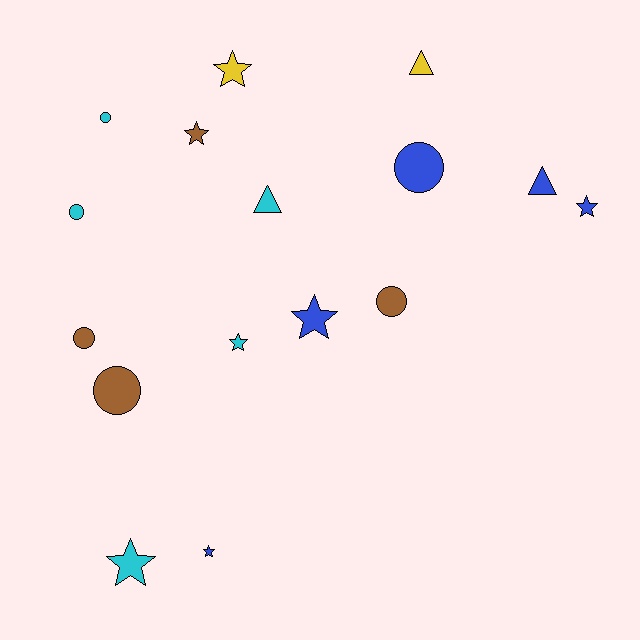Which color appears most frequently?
Cyan, with 5 objects.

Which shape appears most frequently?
Star, with 7 objects.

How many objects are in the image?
There are 16 objects.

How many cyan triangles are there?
There is 1 cyan triangle.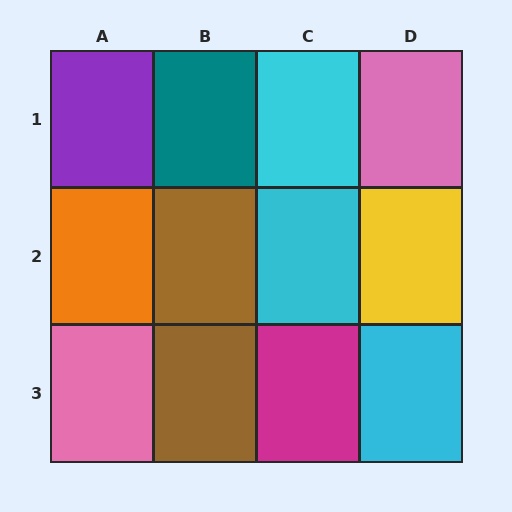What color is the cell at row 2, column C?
Cyan.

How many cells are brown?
2 cells are brown.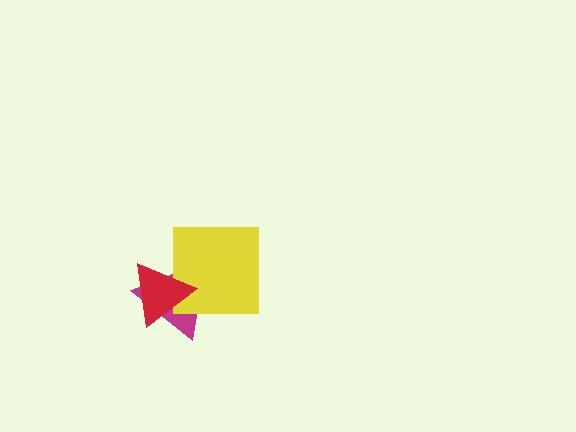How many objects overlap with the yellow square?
2 objects overlap with the yellow square.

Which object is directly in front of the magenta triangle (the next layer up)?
The yellow square is directly in front of the magenta triangle.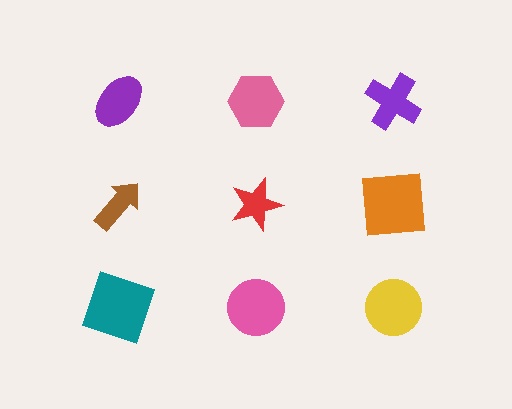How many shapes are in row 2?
3 shapes.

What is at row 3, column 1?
A teal square.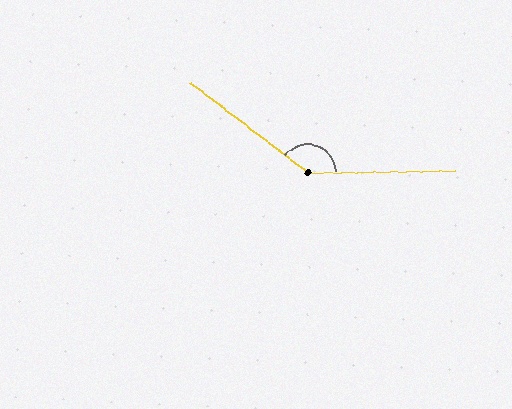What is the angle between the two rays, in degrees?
Approximately 142 degrees.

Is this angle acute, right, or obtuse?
It is obtuse.